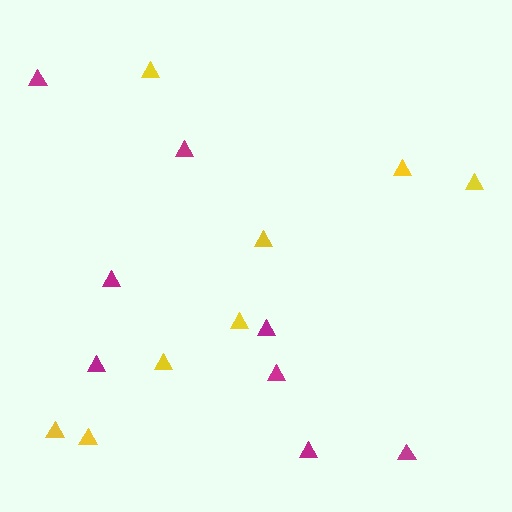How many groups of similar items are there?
There are 2 groups: one group of magenta triangles (8) and one group of yellow triangles (8).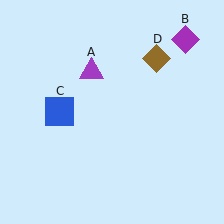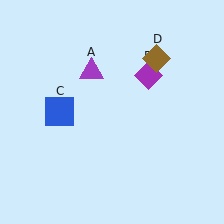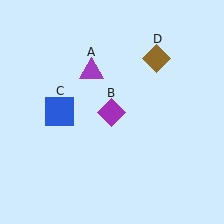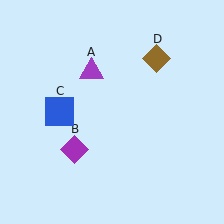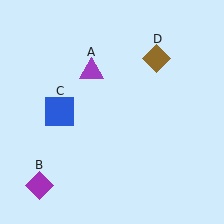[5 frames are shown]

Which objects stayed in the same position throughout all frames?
Purple triangle (object A) and blue square (object C) and brown diamond (object D) remained stationary.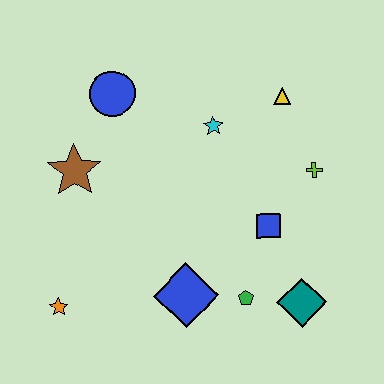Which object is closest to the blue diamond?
The green pentagon is closest to the blue diamond.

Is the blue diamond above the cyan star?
No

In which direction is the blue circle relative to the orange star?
The blue circle is above the orange star.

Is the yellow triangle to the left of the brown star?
No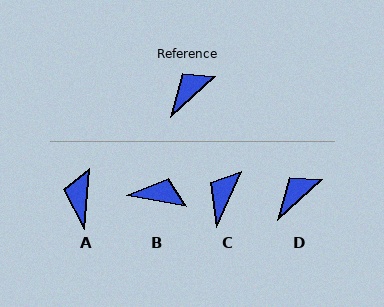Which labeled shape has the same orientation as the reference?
D.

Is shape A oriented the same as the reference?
No, it is off by about 43 degrees.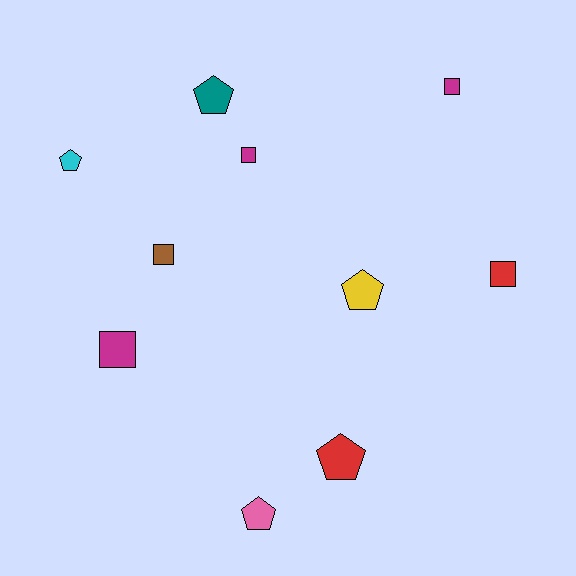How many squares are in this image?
There are 5 squares.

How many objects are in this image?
There are 10 objects.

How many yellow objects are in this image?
There is 1 yellow object.